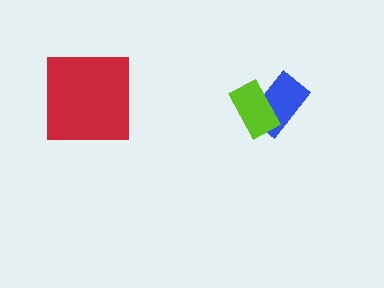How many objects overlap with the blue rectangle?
1 object overlaps with the blue rectangle.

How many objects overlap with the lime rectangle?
1 object overlaps with the lime rectangle.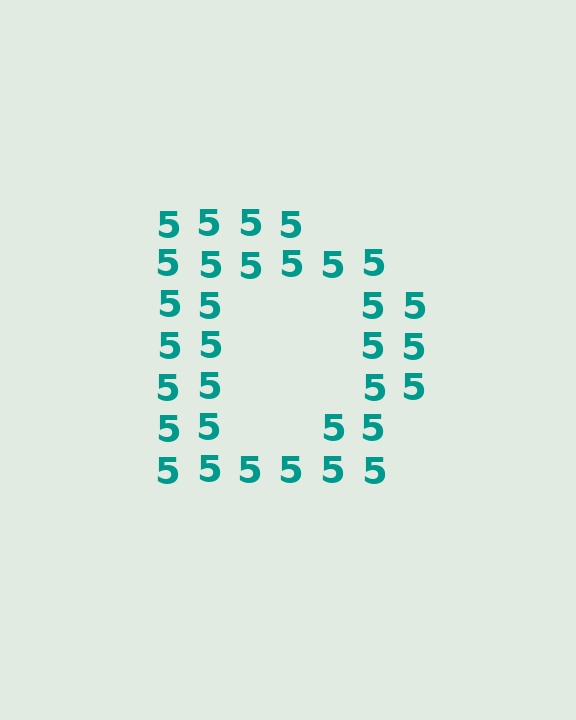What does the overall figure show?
The overall figure shows the letter D.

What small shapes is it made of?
It is made of small digit 5's.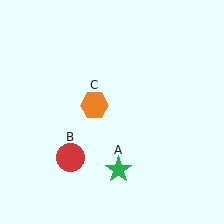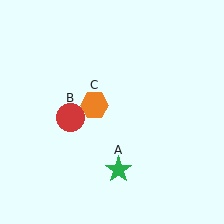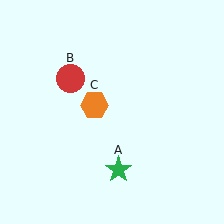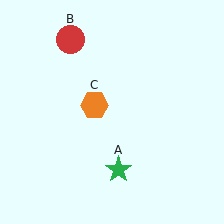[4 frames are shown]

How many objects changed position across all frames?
1 object changed position: red circle (object B).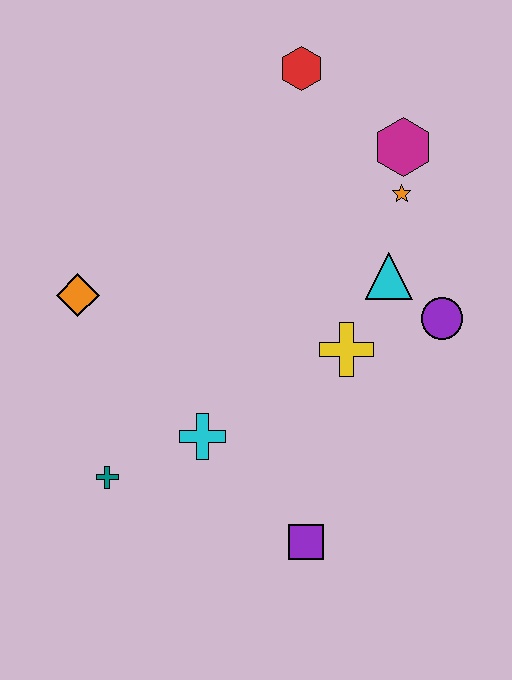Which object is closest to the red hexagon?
The magenta hexagon is closest to the red hexagon.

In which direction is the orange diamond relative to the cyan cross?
The orange diamond is above the cyan cross.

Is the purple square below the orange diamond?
Yes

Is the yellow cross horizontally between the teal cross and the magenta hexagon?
Yes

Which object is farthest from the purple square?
The red hexagon is farthest from the purple square.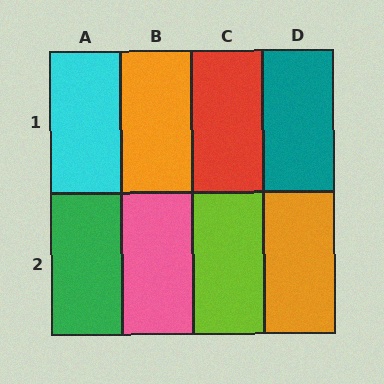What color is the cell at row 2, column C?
Lime.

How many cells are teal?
1 cell is teal.